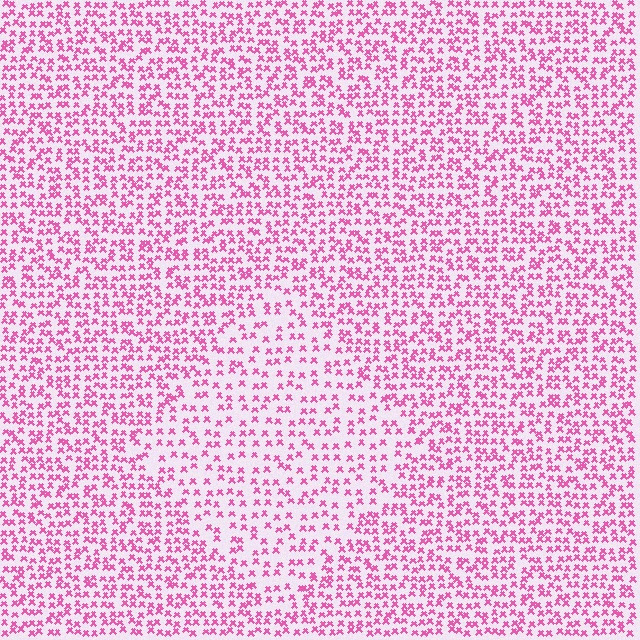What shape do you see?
I see a diamond.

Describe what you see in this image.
The image contains small pink elements arranged at two different densities. A diamond-shaped region is visible where the elements are less densely packed than the surrounding area.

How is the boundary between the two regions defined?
The boundary is defined by a change in element density (approximately 1.7x ratio). All elements are the same color, size, and shape.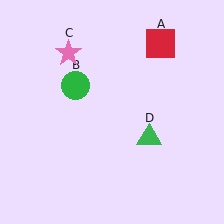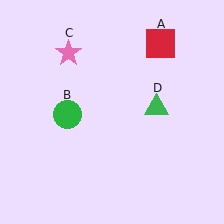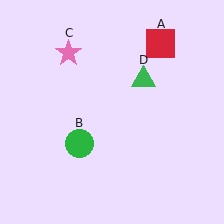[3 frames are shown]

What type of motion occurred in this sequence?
The green circle (object B), green triangle (object D) rotated counterclockwise around the center of the scene.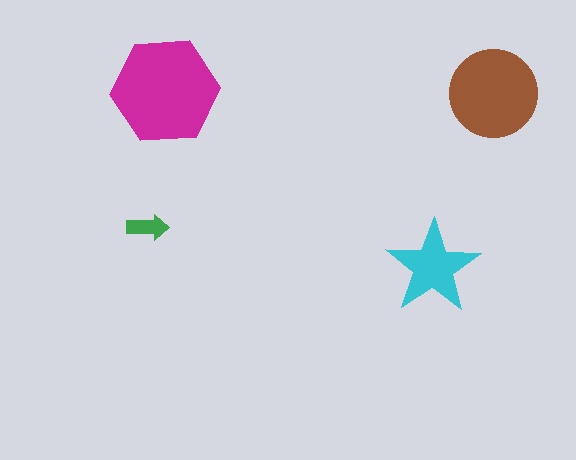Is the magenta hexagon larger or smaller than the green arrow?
Larger.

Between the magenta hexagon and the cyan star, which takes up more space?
The magenta hexagon.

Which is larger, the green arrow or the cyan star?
The cyan star.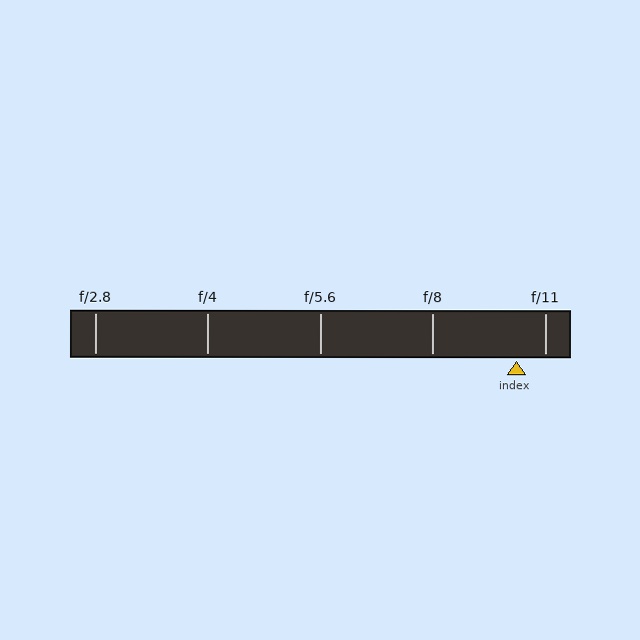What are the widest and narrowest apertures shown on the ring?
The widest aperture shown is f/2.8 and the narrowest is f/11.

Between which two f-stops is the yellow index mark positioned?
The index mark is between f/8 and f/11.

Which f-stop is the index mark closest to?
The index mark is closest to f/11.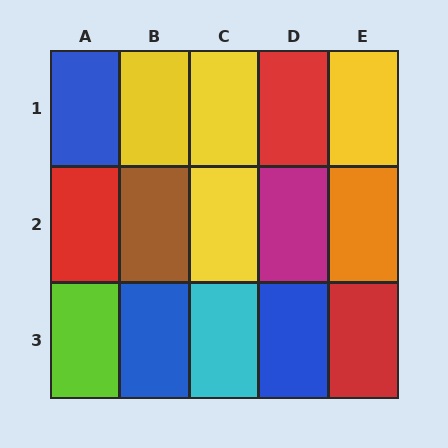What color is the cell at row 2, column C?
Yellow.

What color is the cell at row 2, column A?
Red.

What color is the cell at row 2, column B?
Brown.